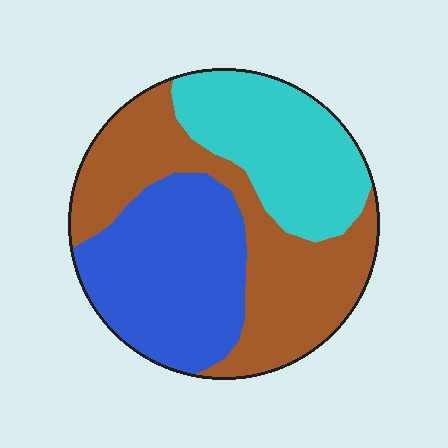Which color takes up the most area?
Brown, at roughly 40%.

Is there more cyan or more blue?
Blue.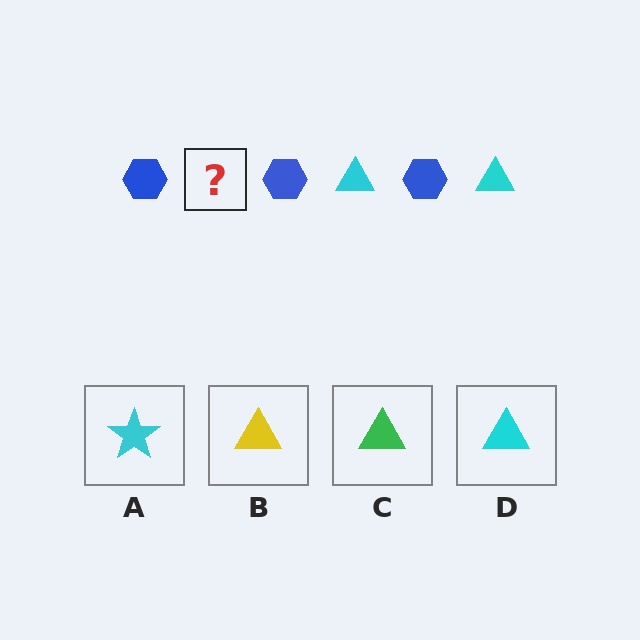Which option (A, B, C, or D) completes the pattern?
D.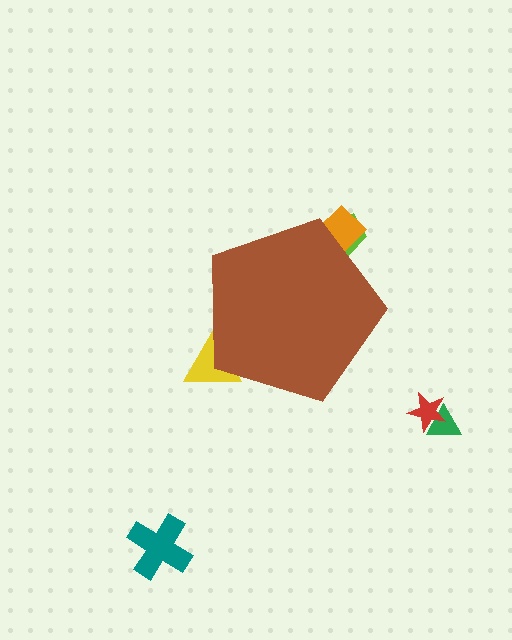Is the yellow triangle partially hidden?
Yes, the yellow triangle is partially hidden behind the brown pentagon.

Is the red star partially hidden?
No, the red star is fully visible.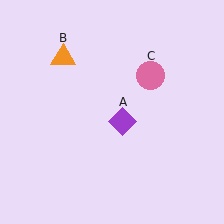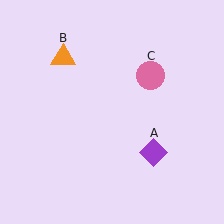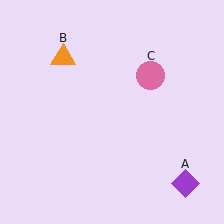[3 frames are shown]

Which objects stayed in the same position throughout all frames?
Orange triangle (object B) and pink circle (object C) remained stationary.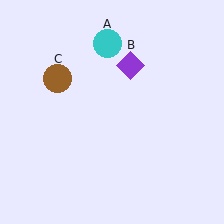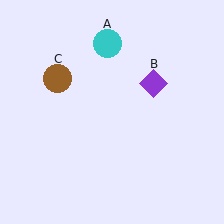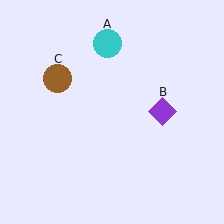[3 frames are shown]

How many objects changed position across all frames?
1 object changed position: purple diamond (object B).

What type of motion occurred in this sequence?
The purple diamond (object B) rotated clockwise around the center of the scene.